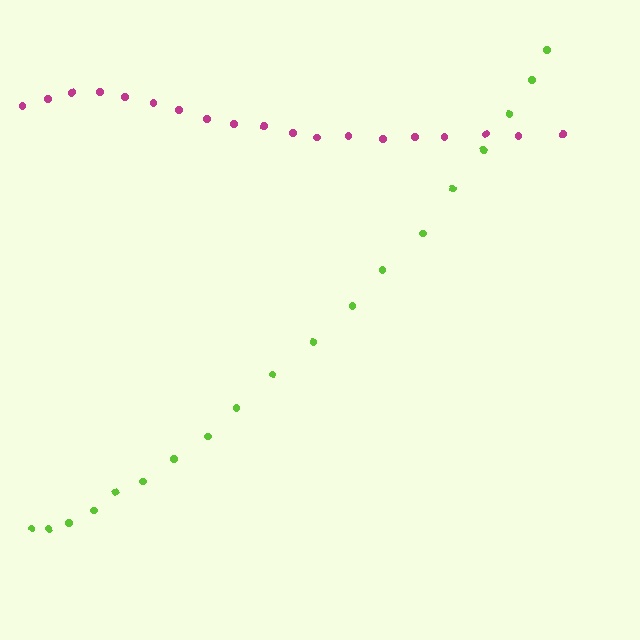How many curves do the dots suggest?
There are 2 distinct paths.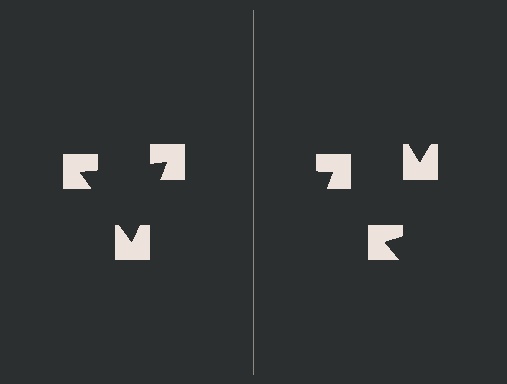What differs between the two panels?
The notched squares are positioned identically on both sides; only the wedge orientations differ. On the left they align to a triangle; on the right they are misaligned.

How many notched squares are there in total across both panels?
6 — 3 on each side.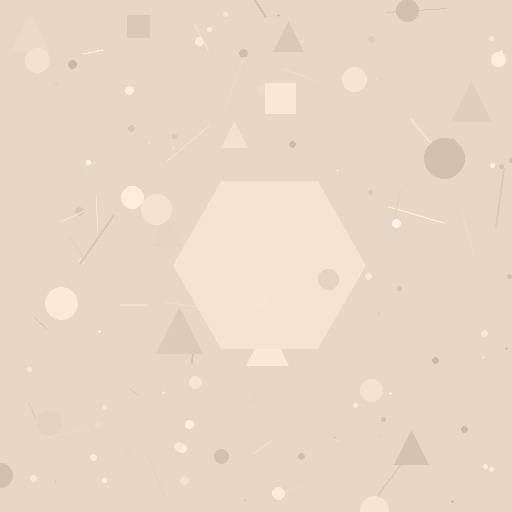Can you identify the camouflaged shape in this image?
The camouflaged shape is a hexagon.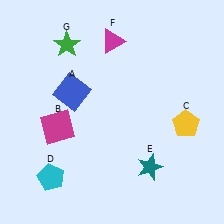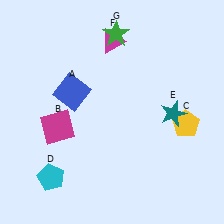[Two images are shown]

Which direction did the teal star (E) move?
The teal star (E) moved up.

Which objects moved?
The objects that moved are: the teal star (E), the green star (G).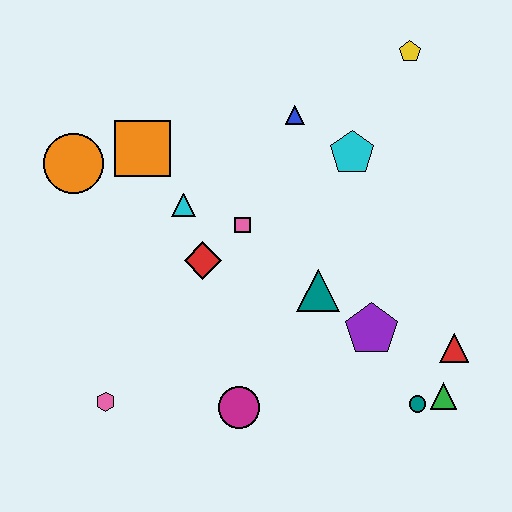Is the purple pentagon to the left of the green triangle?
Yes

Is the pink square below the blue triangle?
Yes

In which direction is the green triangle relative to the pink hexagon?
The green triangle is to the right of the pink hexagon.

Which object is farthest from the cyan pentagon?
The pink hexagon is farthest from the cyan pentagon.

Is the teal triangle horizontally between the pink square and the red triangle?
Yes